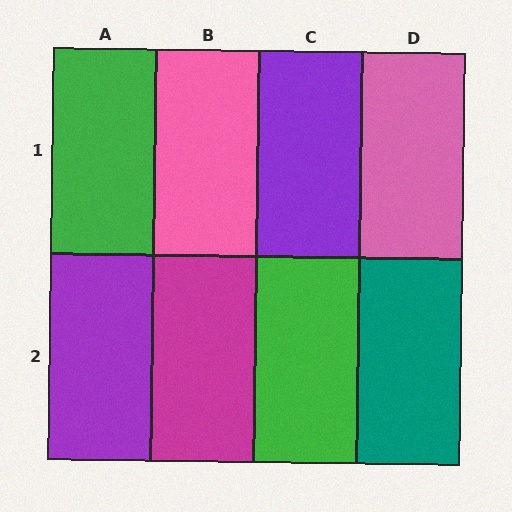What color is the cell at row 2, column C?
Green.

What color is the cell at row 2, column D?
Teal.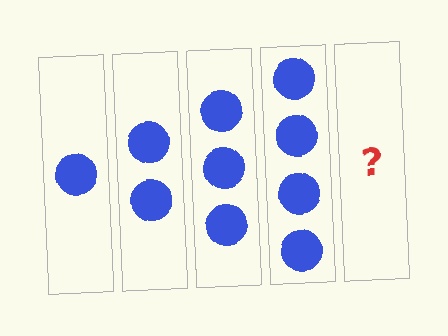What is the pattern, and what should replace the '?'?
The pattern is that each step adds one more circle. The '?' should be 5 circles.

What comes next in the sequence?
The next element should be 5 circles.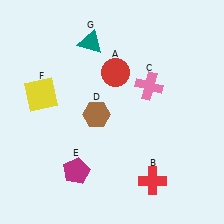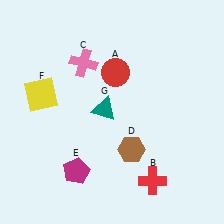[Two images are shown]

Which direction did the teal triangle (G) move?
The teal triangle (G) moved down.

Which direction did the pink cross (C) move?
The pink cross (C) moved left.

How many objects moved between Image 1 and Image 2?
3 objects moved between the two images.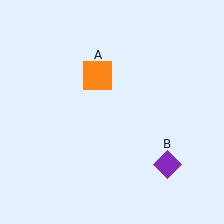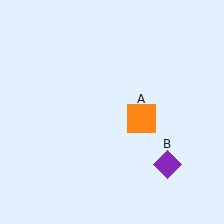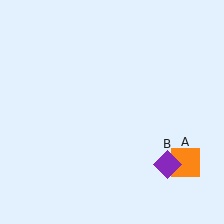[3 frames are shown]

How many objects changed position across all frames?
1 object changed position: orange square (object A).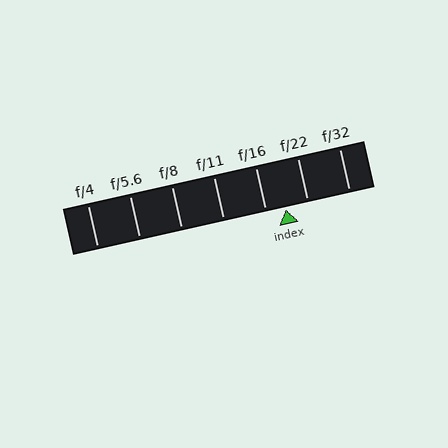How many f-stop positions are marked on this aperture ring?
There are 7 f-stop positions marked.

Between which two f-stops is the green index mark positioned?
The index mark is between f/16 and f/22.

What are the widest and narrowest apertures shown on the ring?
The widest aperture shown is f/4 and the narrowest is f/32.